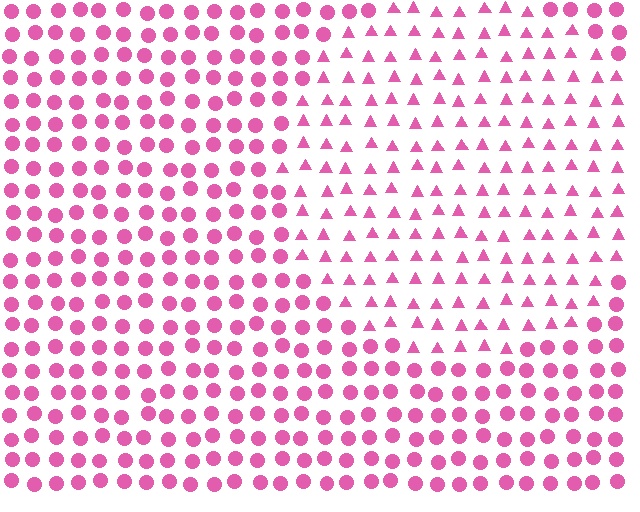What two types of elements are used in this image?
The image uses triangles inside the circle region and circles outside it.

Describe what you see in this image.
The image is filled with small pink elements arranged in a uniform grid. A circle-shaped region contains triangles, while the surrounding area contains circles. The boundary is defined purely by the change in element shape.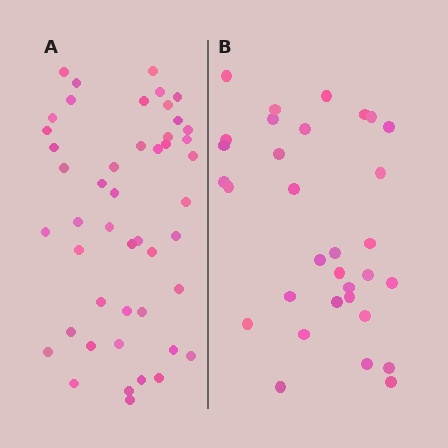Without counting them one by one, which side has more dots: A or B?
Region A (the left region) has more dots.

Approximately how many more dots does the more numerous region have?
Region A has approximately 15 more dots than region B.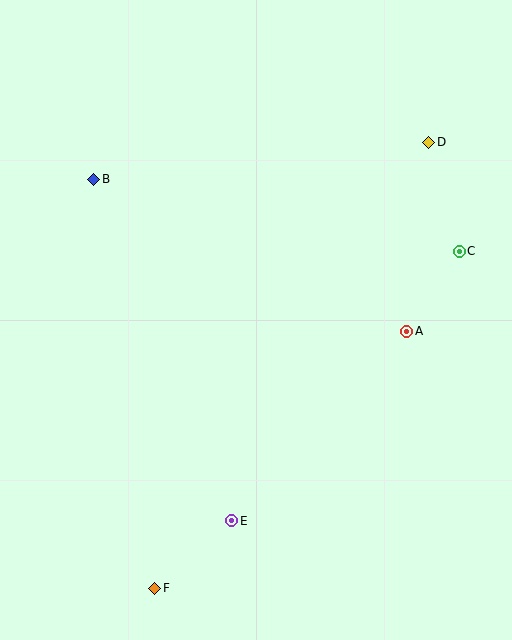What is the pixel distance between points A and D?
The distance between A and D is 190 pixels.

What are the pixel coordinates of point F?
Point F is at (155, 588).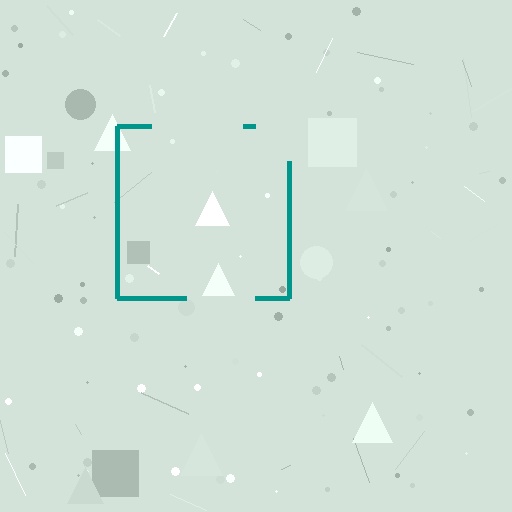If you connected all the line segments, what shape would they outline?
They would outline a square.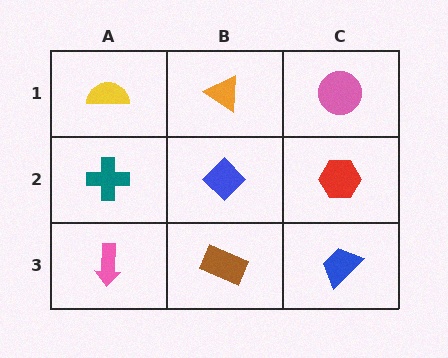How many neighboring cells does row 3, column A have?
2.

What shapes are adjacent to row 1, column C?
A red hexagon (row 2, column C), an orange triangle (row 1, column B).